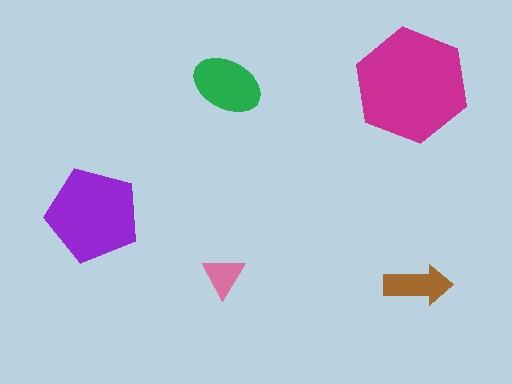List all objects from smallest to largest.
The pink triangle, the brown arrow, the green ellipse, the purple pentagon, the magenta hexagon.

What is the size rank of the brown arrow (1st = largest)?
4th.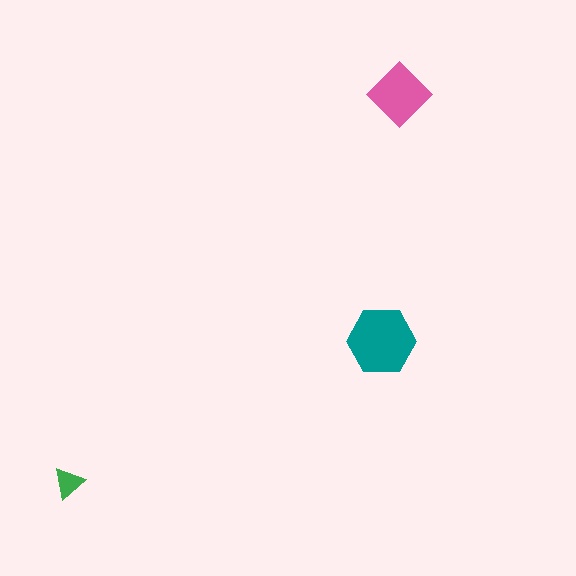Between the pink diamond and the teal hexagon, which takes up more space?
The teal hexagon.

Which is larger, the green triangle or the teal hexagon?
The teal hexagon.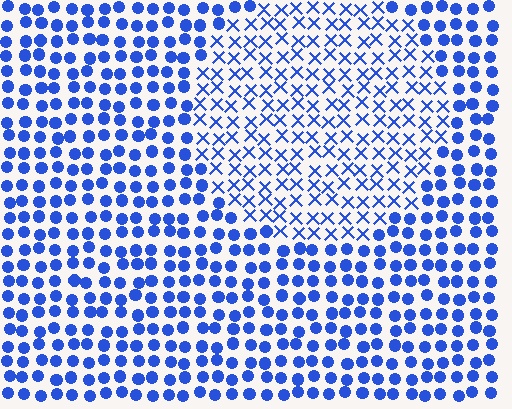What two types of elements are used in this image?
The image uses X marks inside the circle region and circles outside it.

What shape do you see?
I see a circle.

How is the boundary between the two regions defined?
The boundary is defined by a change in element shape: X marks inside vs. circles outside. All elements share the same color and spacing.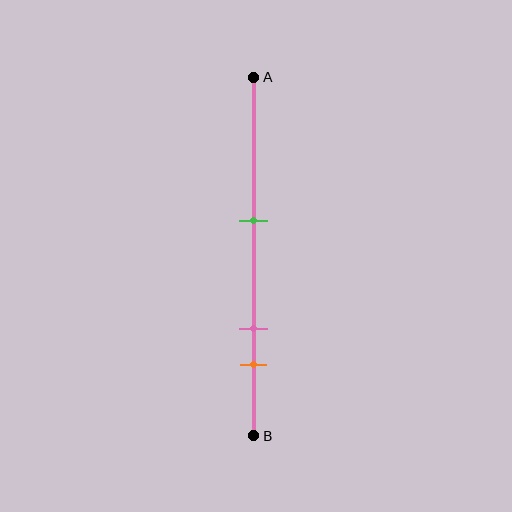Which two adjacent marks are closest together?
The pink and orange marks are the closest adjacent pair.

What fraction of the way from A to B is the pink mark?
The pink mark is approximately 70% (0.7) of the way from A to B.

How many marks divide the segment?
There are 3 marks dividing the segment.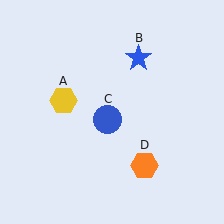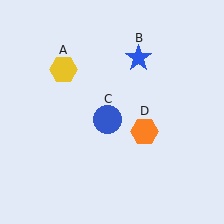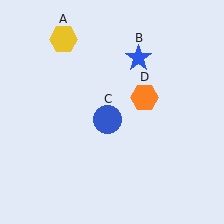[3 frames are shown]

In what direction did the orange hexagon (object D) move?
The orange hexagon (object D) moved up.